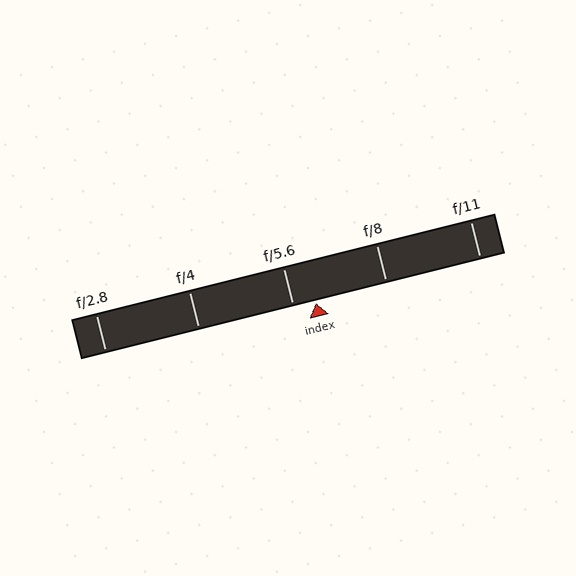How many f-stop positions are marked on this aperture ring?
There are 5 f-stop positions marked.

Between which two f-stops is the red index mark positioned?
The index mark is between f/5.6 and f/8.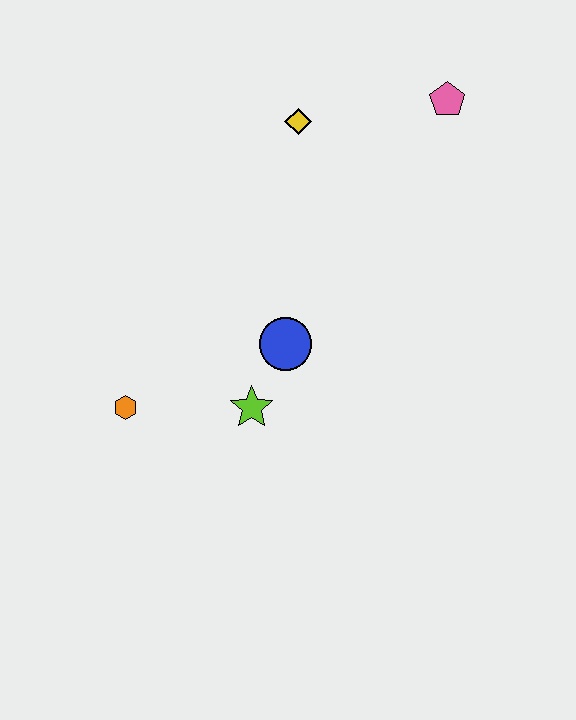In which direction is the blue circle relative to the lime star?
The blue circle is above the lime star.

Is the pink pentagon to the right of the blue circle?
Yes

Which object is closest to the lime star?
The blue circle is closest to the lime star.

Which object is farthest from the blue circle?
The pink pentagon is farthest from the blue circle.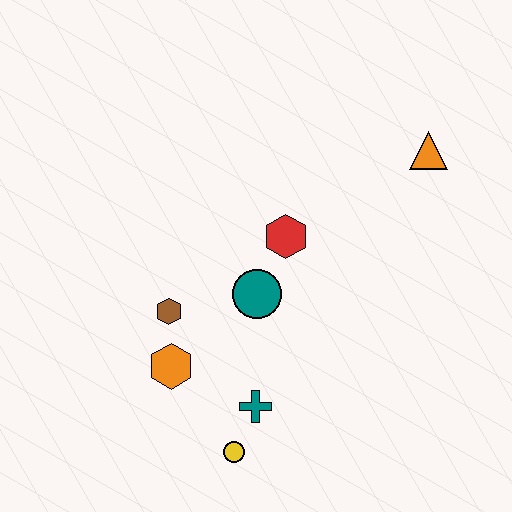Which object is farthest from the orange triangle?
The yellow circle is farthest from the orange triangle.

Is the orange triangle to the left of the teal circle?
No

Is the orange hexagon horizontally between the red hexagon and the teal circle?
No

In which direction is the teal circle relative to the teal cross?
The teal circle is above the teal cross.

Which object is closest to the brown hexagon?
The orange hexagon is closest to the brown hexagon.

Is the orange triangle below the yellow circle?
No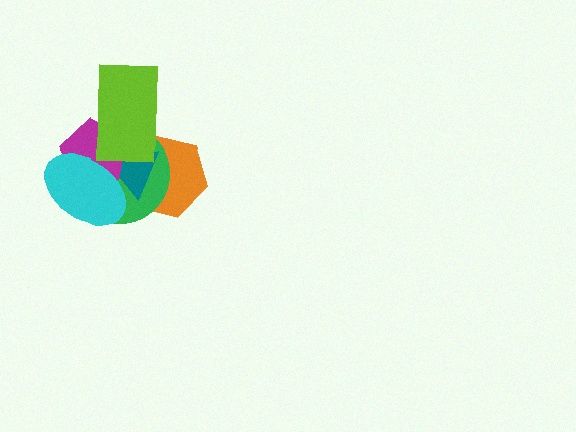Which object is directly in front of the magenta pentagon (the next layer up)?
The cyan ellipse is directly in front of the magenta pentagon.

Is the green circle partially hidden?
Yes, it is partially covered by another shape.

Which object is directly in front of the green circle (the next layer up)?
The teal triangle is directly in front of the green circle.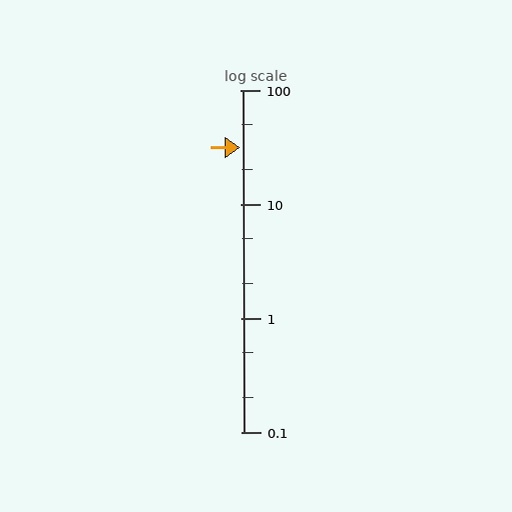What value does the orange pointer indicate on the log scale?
The pointer indicates approximately 31.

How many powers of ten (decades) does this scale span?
The scale spans 3 decades, from 0.1 to 100.